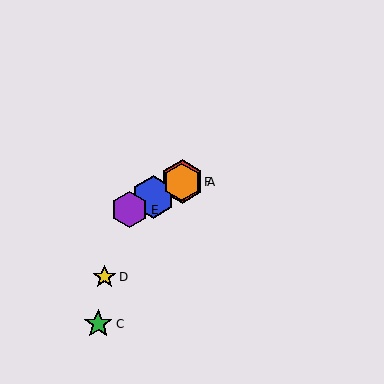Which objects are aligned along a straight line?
Objects A, B, E, F are aligned along a straight line.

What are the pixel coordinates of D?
Object D is at (104, 277).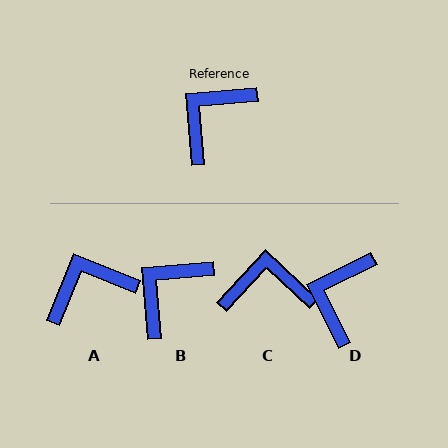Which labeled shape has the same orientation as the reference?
B.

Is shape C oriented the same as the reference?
No, it is off by about 48 degrees.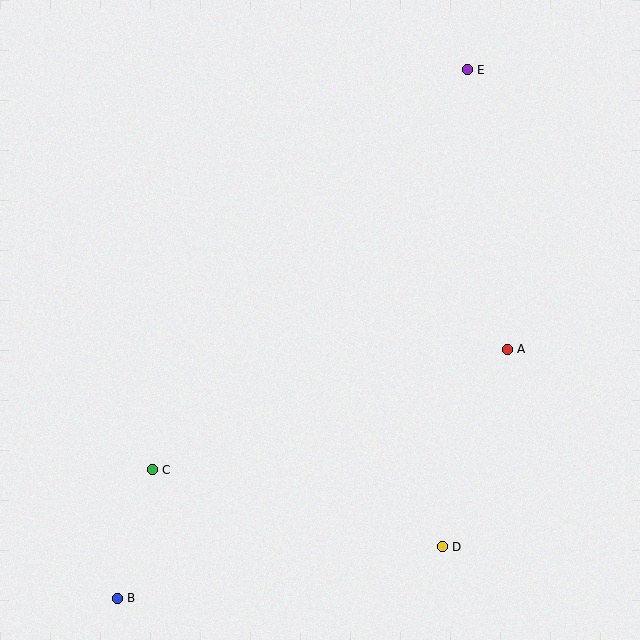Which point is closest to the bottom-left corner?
Point B is closest to the bottom-left corner.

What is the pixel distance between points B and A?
The distance between B and A is 463 pixels.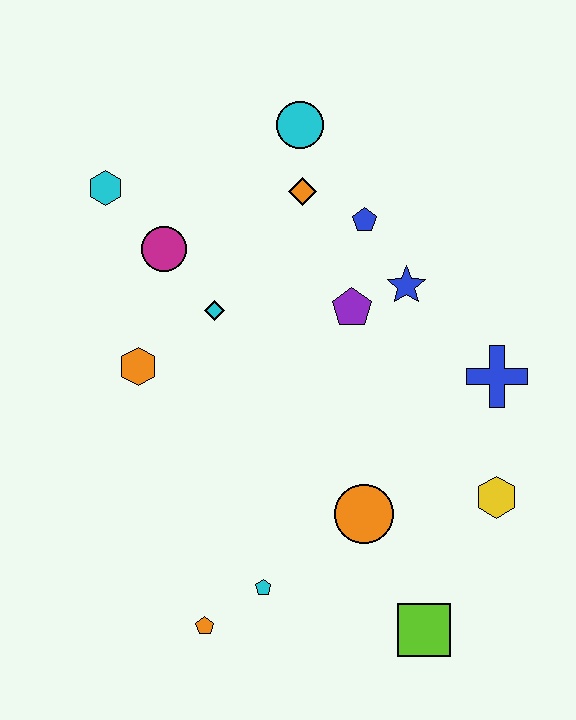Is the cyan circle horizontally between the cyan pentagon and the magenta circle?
No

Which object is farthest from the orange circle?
The cyan hexagon is farthest from the orange circle.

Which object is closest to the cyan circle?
The orange diamond is closest to the cyan circle.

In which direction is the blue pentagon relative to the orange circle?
The blue pentagon is above the orange circle.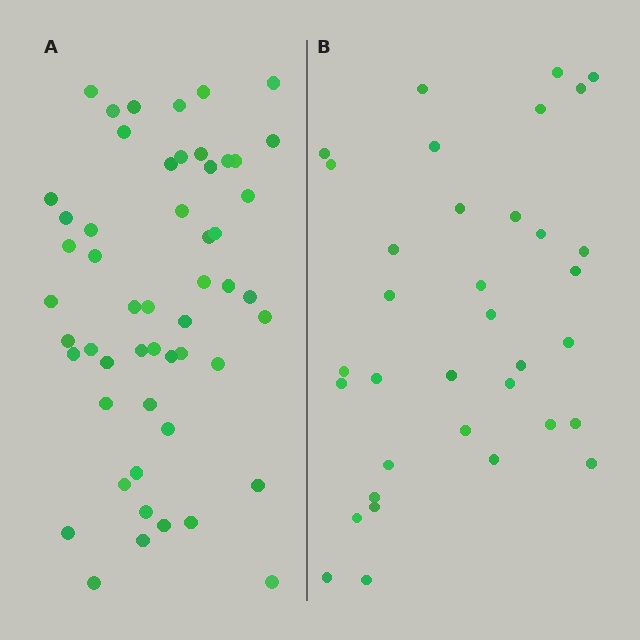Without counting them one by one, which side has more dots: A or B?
Region A (the left region) has more dots.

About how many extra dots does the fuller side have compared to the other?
Region A has approximately 20 more dots than region B.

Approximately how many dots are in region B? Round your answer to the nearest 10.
About 40 dots. (The exact count is 35, which rounds to 40.)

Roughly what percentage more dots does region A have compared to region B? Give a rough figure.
About 50% more.